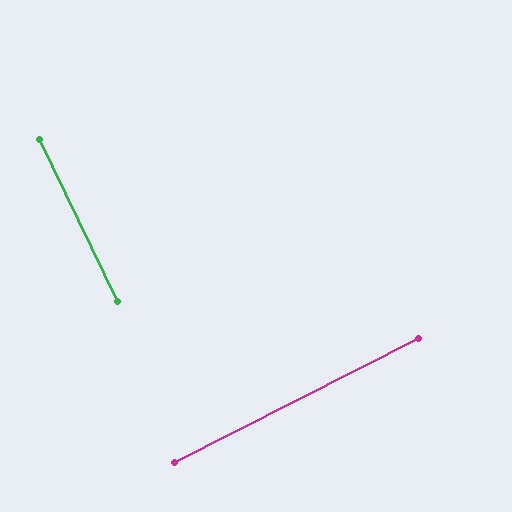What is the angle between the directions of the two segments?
Approximately 89 degrees.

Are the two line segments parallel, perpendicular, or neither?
Perpendicular — they meet at approximately 89°.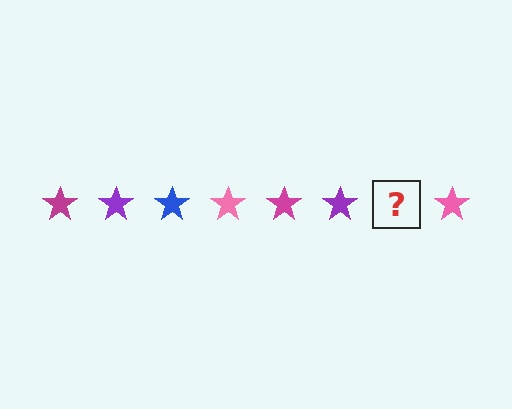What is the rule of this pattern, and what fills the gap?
The rule is that the pattern cycles through magenta, purple, blue, pink stars. The gap should be filled with a blue star.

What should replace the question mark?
The question mark should be replaced with a blue star.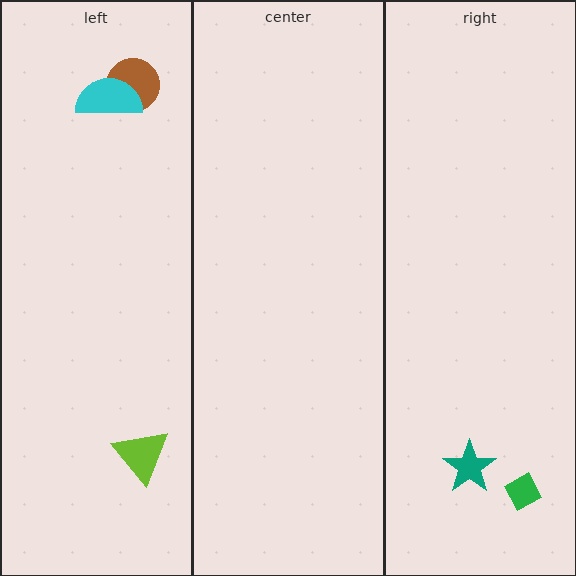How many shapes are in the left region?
3.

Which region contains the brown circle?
The left region.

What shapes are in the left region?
The lime triangle, the brown circle, the cyan semicircle.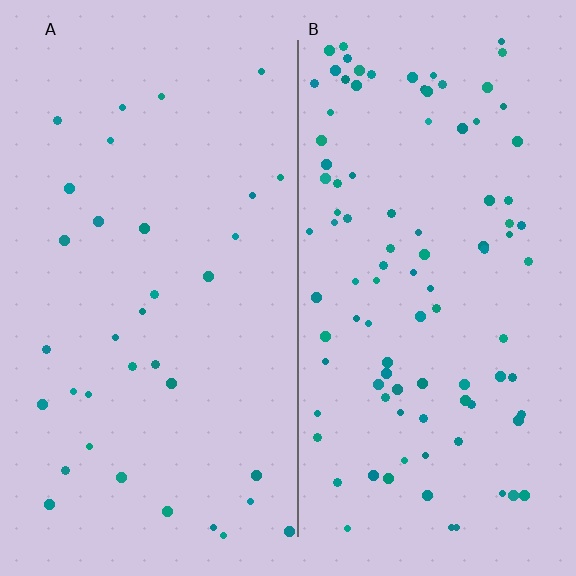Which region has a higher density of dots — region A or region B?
B (the right).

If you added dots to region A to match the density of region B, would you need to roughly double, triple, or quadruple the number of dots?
Approximately triple.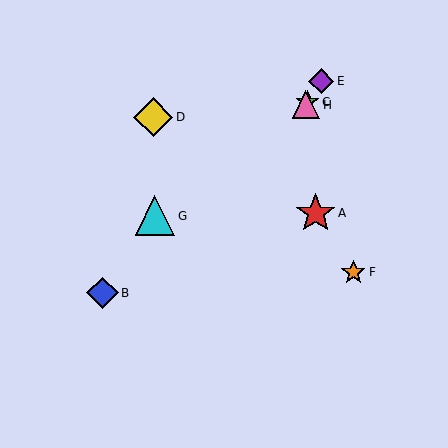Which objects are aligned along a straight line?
Objects C, E, H are aligned along a straight line.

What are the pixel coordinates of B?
Object B is at (102, 293).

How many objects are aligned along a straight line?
3 objects (C, E, H) are aligned along a straight line.